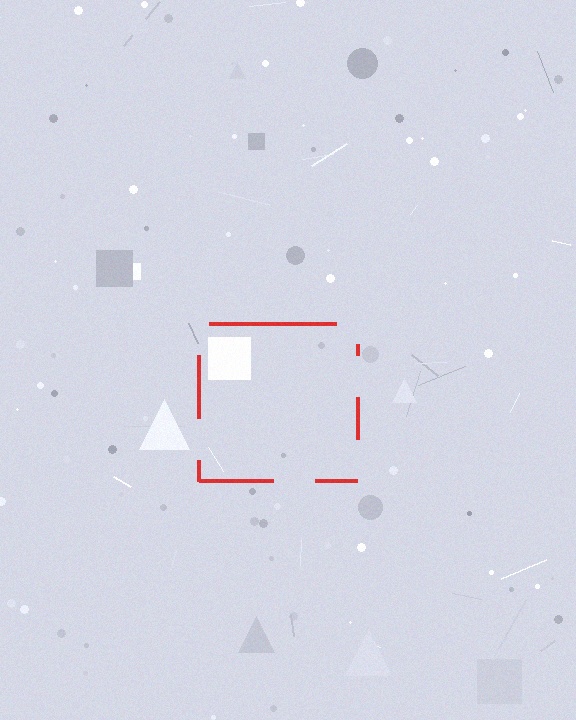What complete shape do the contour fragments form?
The contour fragments form a square.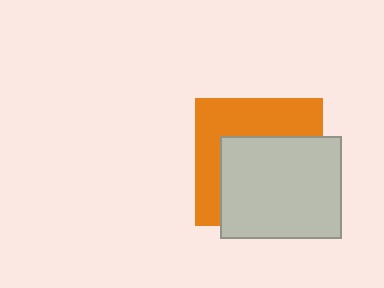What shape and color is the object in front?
The object in front is a light gray rectangle.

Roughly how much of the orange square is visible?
A small part of it is visible (roughly 43%).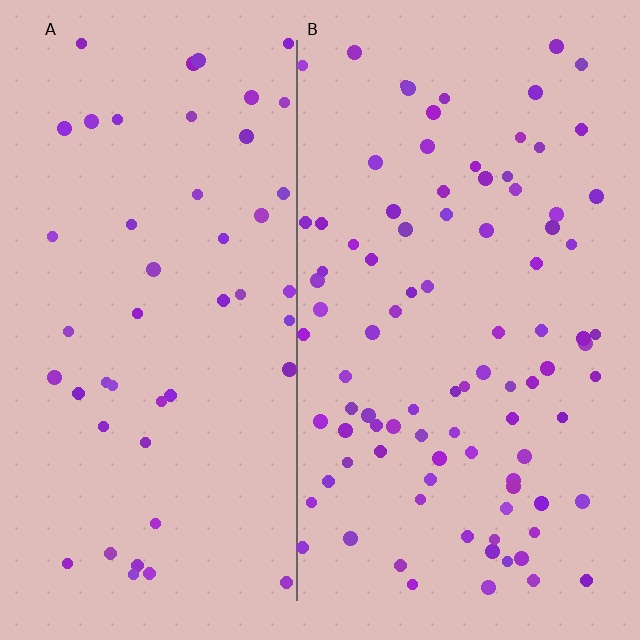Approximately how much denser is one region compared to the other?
Approximately 1.9× — region B over region A.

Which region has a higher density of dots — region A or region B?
B (the right).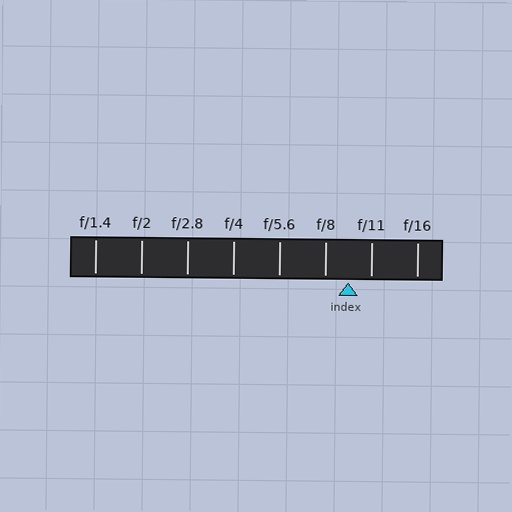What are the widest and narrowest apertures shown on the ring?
The widest aperture shown is f/1.4 and the narrowest is f/16.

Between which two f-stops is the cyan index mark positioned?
The index mark is between f/8 and f/11.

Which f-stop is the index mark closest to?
The index mark is closest to f/11.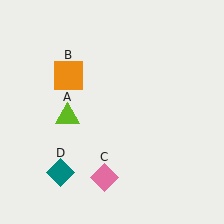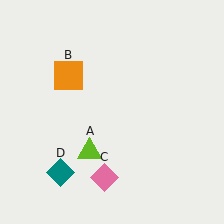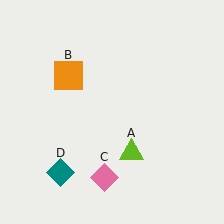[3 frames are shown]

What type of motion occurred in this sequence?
The lime triangle (object A) rotated counterclockwise around the center of the scene.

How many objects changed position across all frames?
1 object changed position: lime triangle (object A).